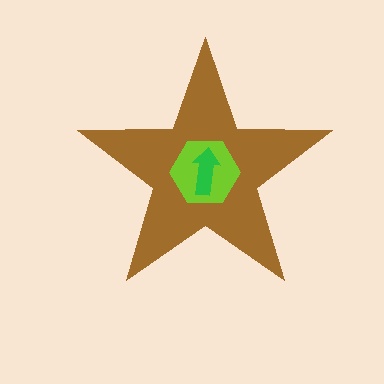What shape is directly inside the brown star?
The lime hexagon.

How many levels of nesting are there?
3.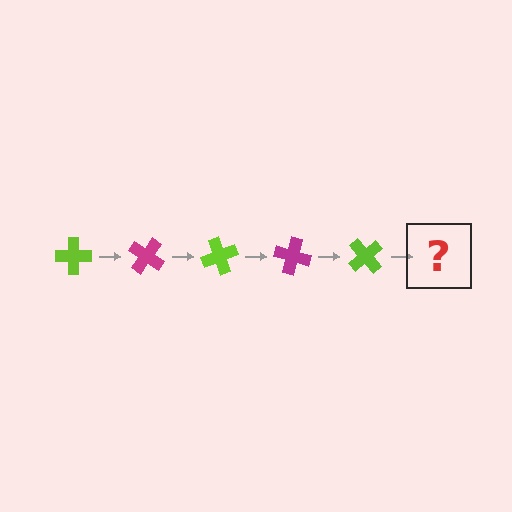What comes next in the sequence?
The next element should be a magenta cross, rotated 175 degrees from the start.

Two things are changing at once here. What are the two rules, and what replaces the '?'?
The two rules are that it rotates 35 degrees each step and the color cycles through lime and magenta. The '?' should be a magenta cross, rotated 175 degrees from the start.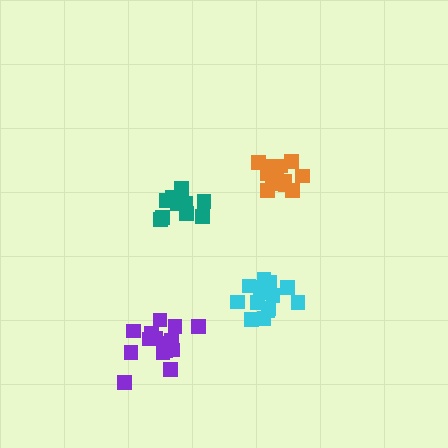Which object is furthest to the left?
The purple cluster is leftmost.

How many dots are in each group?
Group 1: 14 dots, Group 2: 12 dots, Group 3: 15 dots, Group 4: 14 dots (55 total).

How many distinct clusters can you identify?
There are 4 distinct clusters.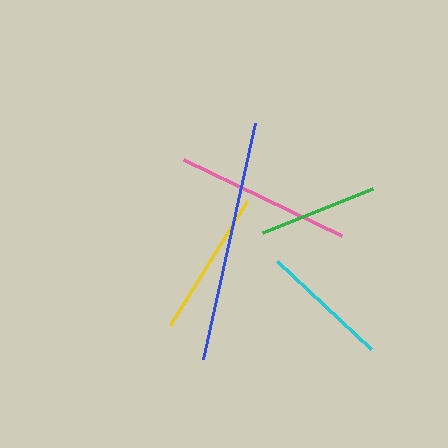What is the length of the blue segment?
The blue segment is approximately 242 pixels long.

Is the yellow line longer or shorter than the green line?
The yellow line is longer than the green line.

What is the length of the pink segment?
The pink segment is approximately 175 pixels long.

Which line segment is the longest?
The blue line is the longest at approximately 242 pixels.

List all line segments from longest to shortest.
From longest to shortest: blue, pink, yellow, cyan, green.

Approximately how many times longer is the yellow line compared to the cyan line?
The yellow line is approximately 1.1 times the length of the cyan line.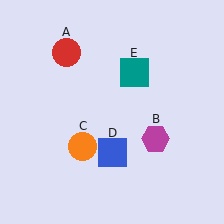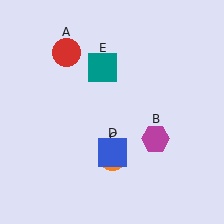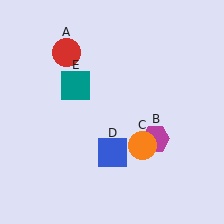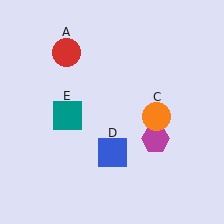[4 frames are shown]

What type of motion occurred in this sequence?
The orange circle (object C), teal square (object E) rotated counterclockwise around the center of the scene.